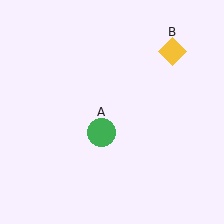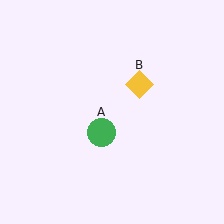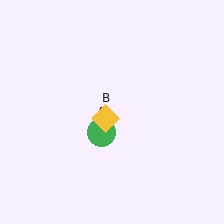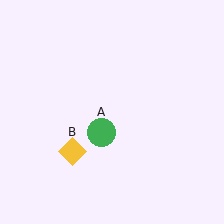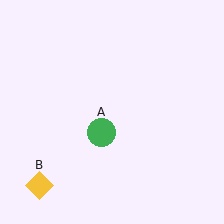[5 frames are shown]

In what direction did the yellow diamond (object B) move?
The yellow diamond (object B) moved down and to the left.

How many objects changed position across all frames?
1 object changed position: yellow diamond (object B).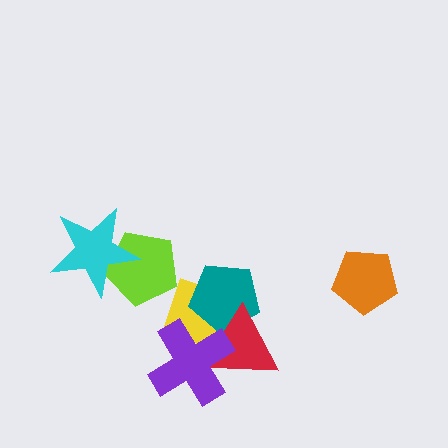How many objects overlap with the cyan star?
1 object overlaps with the cyan star.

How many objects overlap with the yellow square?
3 objects overlap with the yellow square.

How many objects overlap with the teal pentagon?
3 objects overlap with the teal pentagon.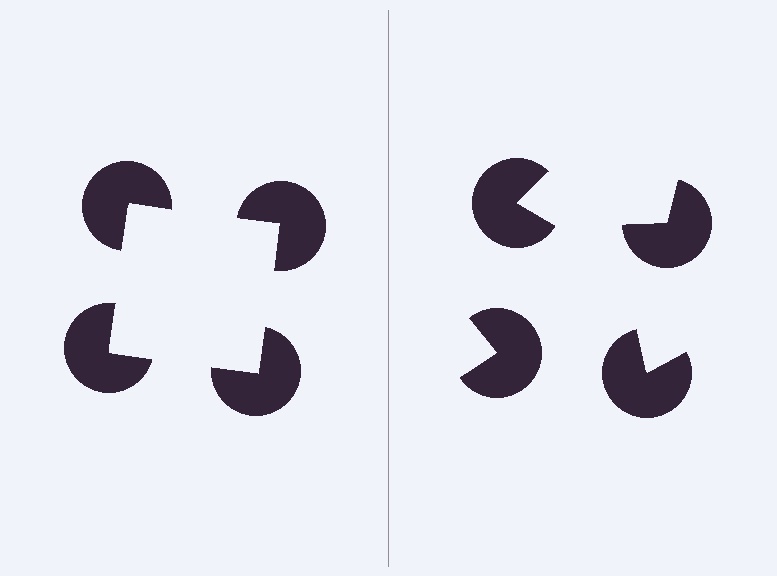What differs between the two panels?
The pac-man discs are positioned identically on both sides; only the wedge orientations differ. On the left they align to a square; on the right they are misaligned.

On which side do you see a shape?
An illusory square appears on the left side. On the right side the wedge cuts are rotated, so no coherent shape forms.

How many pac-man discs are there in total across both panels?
8 — 4 on each side.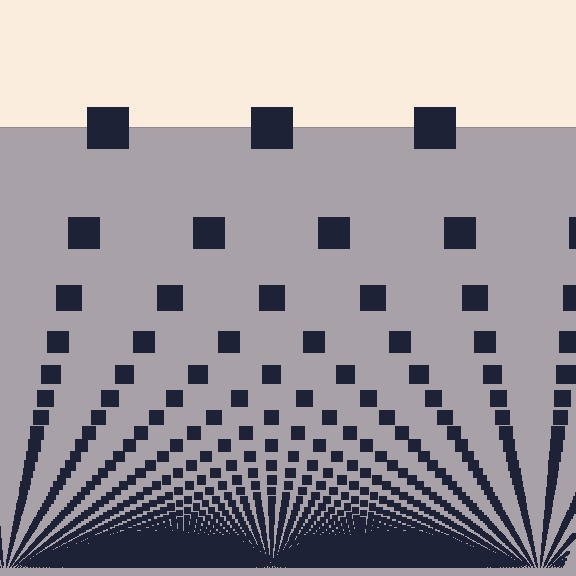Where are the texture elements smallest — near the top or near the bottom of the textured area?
Near the bottom.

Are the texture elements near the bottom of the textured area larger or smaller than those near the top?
Smaller. The gradient is inverted — elements near the bottom are smaller and denser.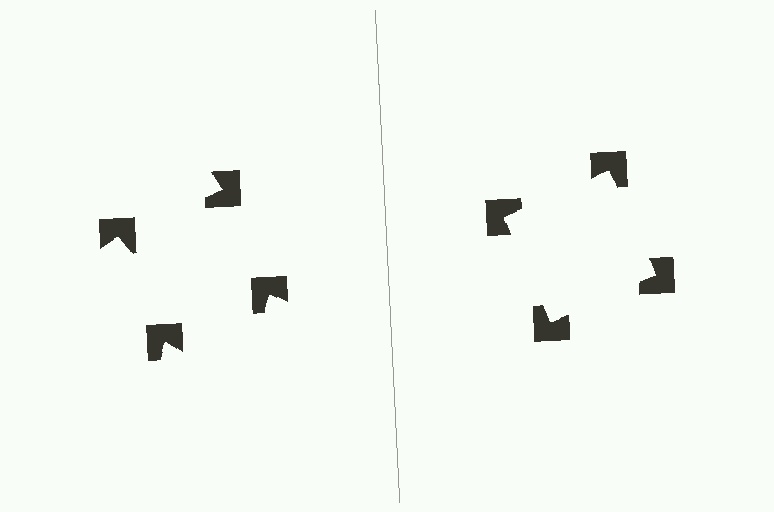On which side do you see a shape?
An illusory square appears on the right side. On the left side the wedge cuts are rotated, so no coherent shape forms.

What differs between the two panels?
The notched squares are positioned identically on both sides; only the wedge orientations differ. On the right they align to a square; on the left they are misaligned.